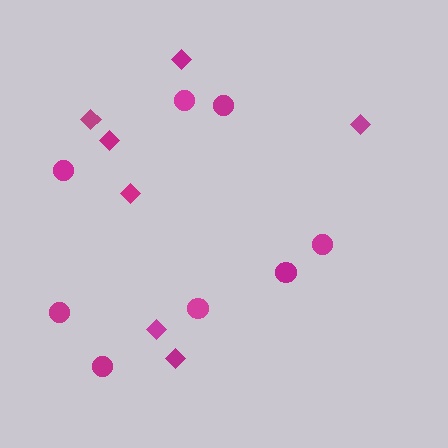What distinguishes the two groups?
There are 2 groups: one group of circles (8) and one group of diamonds (7).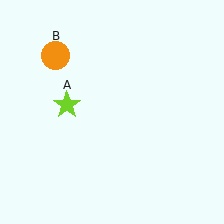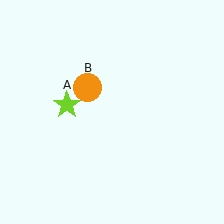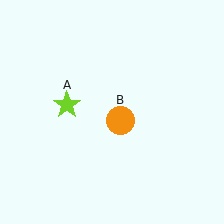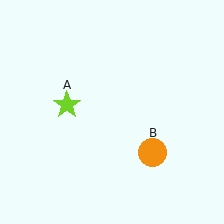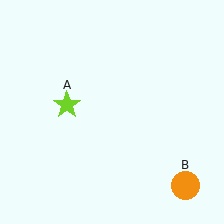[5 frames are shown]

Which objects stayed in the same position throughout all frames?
Lime star (object A) remained stationary.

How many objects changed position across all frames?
1 object changed position: orange circle (object B).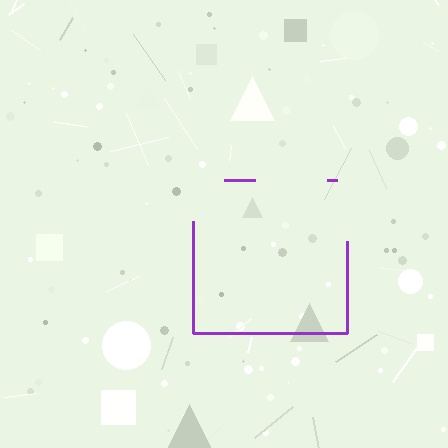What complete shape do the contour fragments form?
The contour fragments form a square.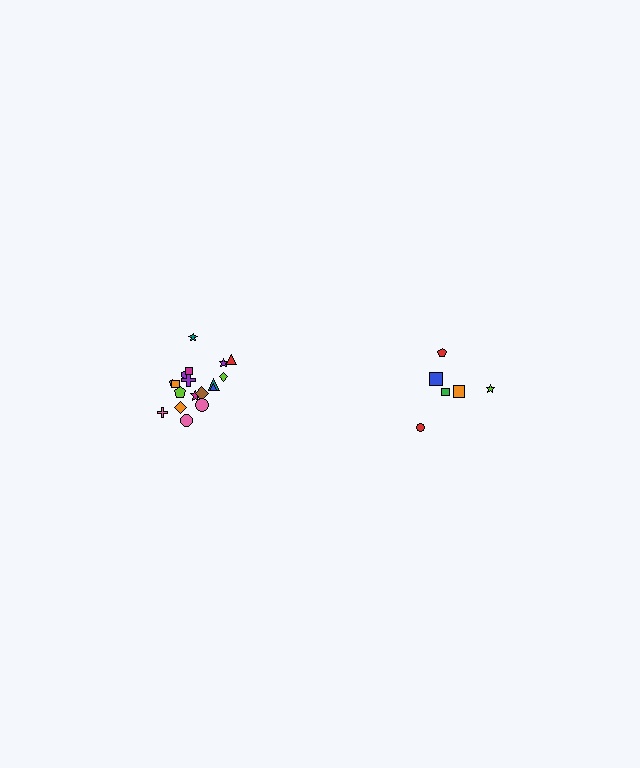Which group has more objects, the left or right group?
The left group.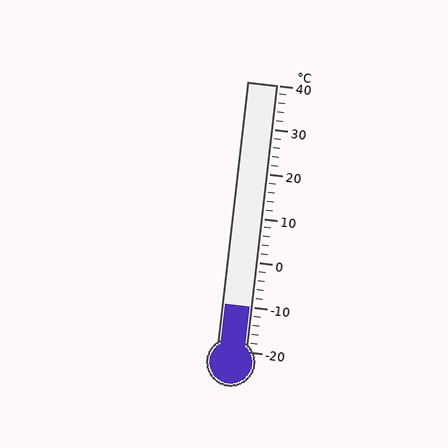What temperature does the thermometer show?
The thermometer shows approximately -10°C.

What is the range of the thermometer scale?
The thermometer scale ranges from -20°C to 40°C.